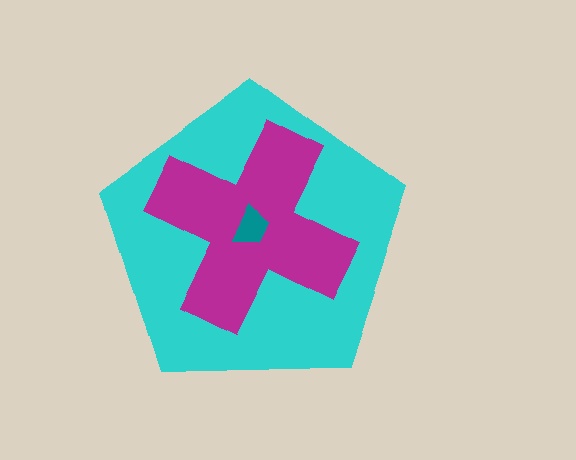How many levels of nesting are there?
3.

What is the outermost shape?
The cyan pentagon.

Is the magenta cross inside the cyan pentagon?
Yes.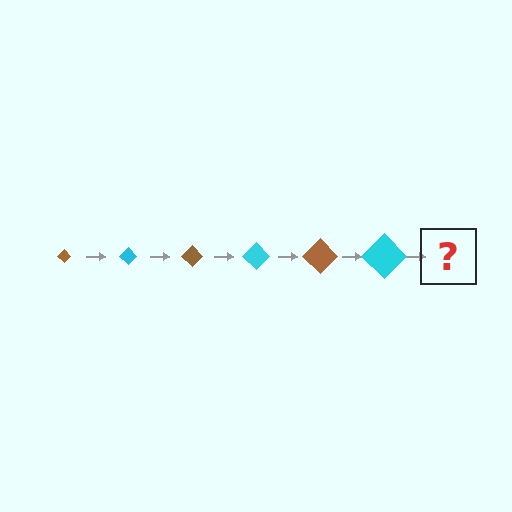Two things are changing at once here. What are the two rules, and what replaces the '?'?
The two rules are that the diamond grows larger each step and the color cycles through brown and cyan. The '?' should be a brown diamond, larger than the previous one.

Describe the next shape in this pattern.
It should be a brown diamond, larger than the previous one.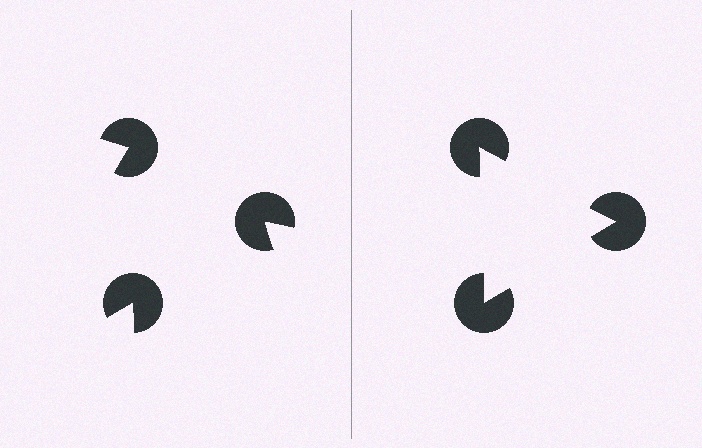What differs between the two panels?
The pac-man discs are positioned identically on both sides; only the wedge orientations differ. On the right they align to a triangle; on the left they are misaligned.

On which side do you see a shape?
An illusory triangle appears on the right side. On the left side the wedge cuts are rotated, so no coherent shape forms.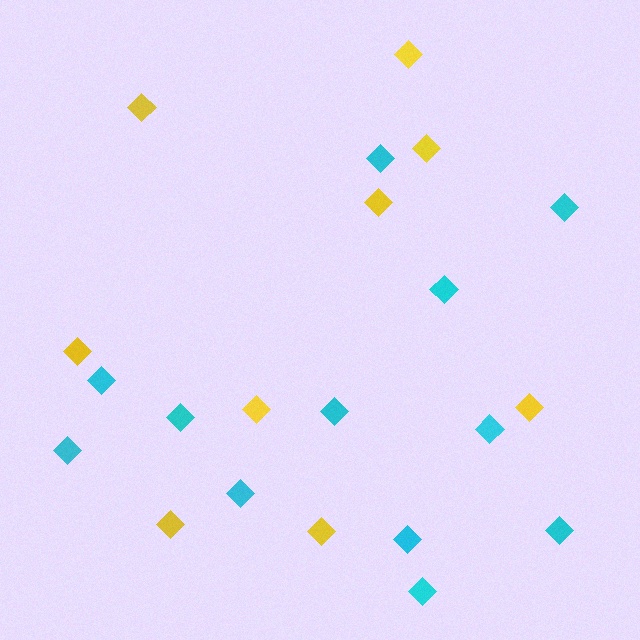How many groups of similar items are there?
There are 2 groups: one group of cyan diamonds (12) and one group of yellow diamonds (9).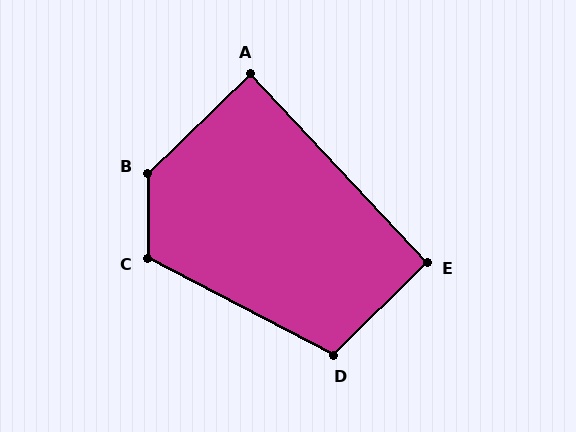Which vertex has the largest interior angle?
B, at approximately 134 degrees.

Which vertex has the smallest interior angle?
A, at approximately 89 degrees.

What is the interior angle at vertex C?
Approximately 117 degrees (obtuse).